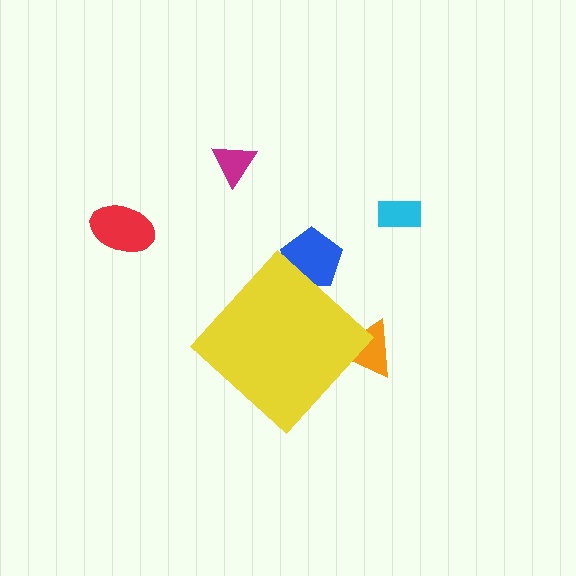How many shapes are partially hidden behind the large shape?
2 shapes are partially hidden.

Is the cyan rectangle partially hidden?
No, the cyan rectangle is fully visible.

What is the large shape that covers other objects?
A yellow diamond.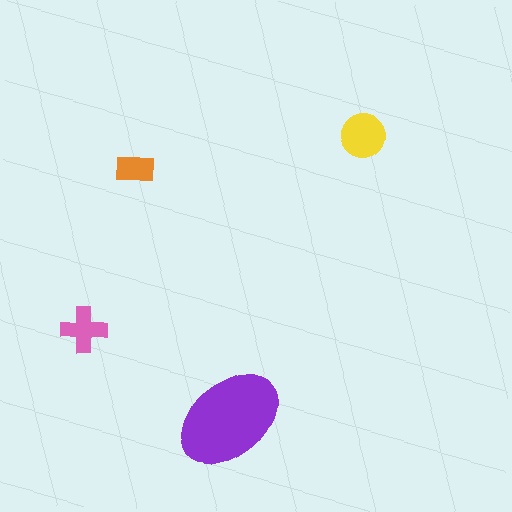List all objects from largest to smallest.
The purple ellipse, the yellow circle, the pink cross, the orange rectangle.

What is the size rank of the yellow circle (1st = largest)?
2nd.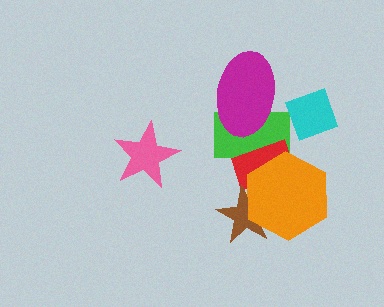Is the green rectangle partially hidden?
Yes, it is partially covered by another shape.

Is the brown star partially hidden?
Yes, it is partially covered by another shape.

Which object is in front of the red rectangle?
The orange hexagon is in front of the red rectangle.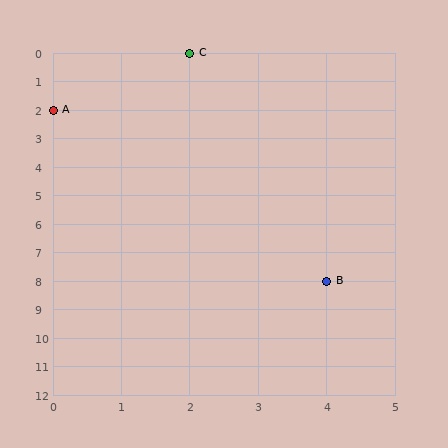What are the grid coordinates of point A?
Point A is at grid coordinates (0, 2).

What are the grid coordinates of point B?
Point B is at grid coordinates (4, 8).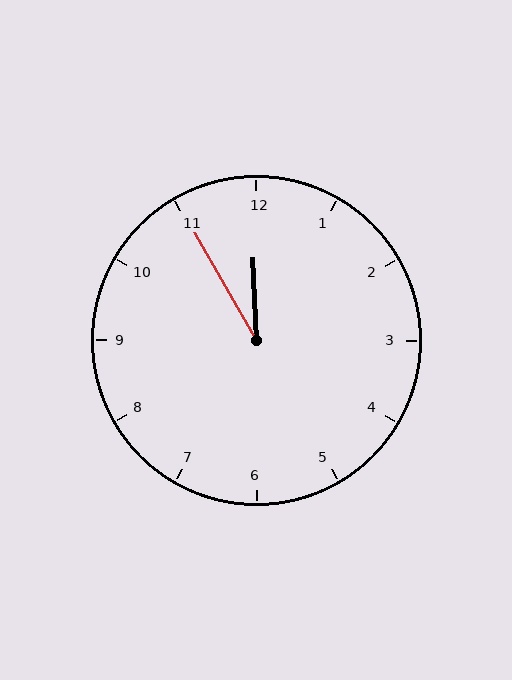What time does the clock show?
11:55.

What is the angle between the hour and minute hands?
Approximately 28 degrees.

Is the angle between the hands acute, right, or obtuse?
It is acute.